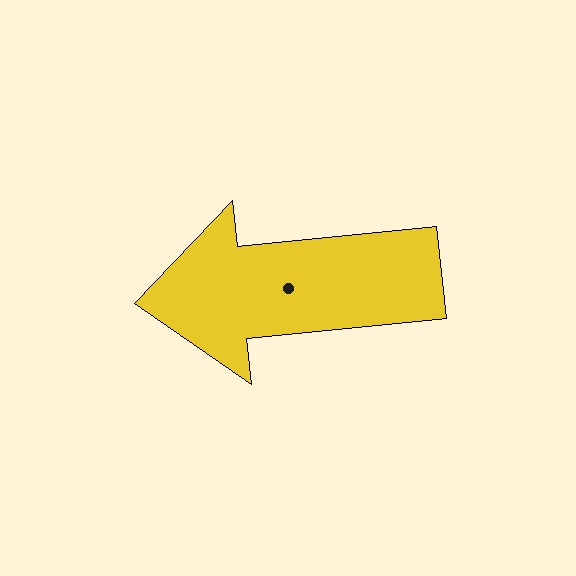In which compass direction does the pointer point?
West.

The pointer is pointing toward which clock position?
Roughly 9 o'clock.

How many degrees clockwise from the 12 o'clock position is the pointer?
Approximately 264 degrees.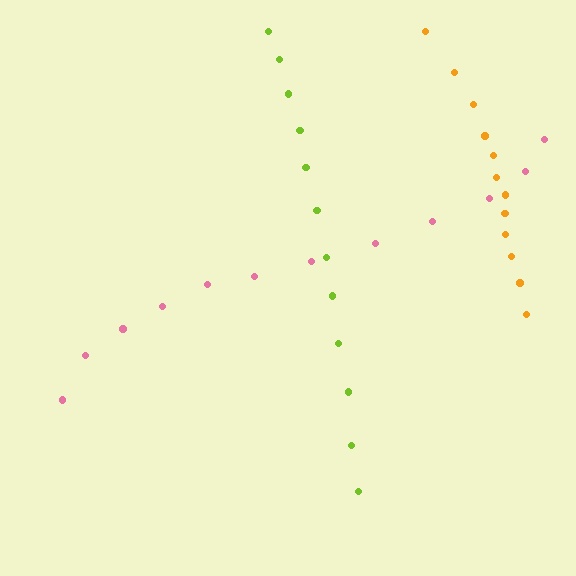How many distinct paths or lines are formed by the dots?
There are 3 distinct paths.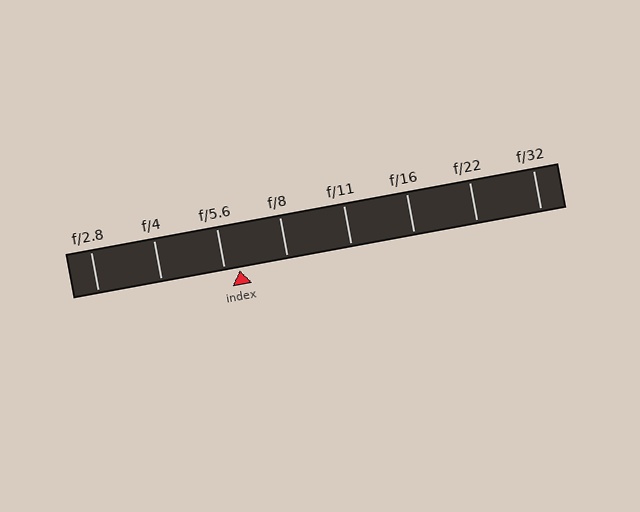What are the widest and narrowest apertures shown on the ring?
The widest aperture shown is f/2.8 and the narrowest is f/32.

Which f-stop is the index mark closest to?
The index mark is closest to f/5.6.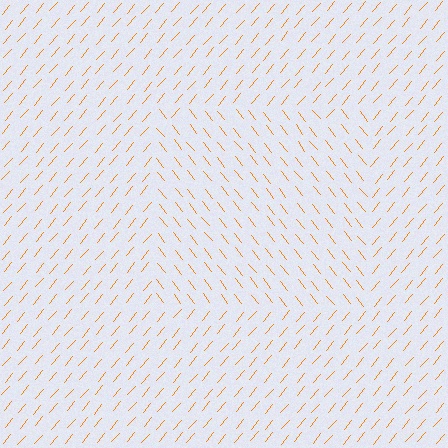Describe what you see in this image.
The image is filled with small orange line segments. A rectangle region in the image has lines oriented differently from the surrounding lines, creating a visible texture boundary.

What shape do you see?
I see a rectangle.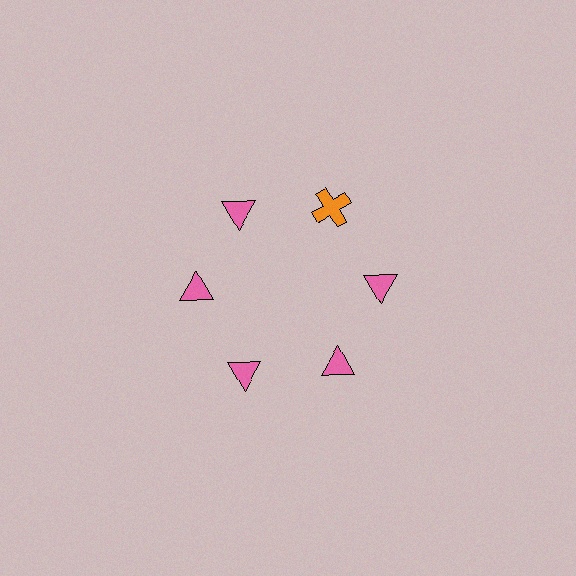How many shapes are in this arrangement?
There are 6 shapes arranged in a ring pattern.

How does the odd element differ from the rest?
It differs in both color (orange instead of pink) and shape (cross instead of triangle).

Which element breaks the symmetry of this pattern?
The orange cross at roughly the 1 o'clock position breaks the symmetry. All other shapes are pink triangles.